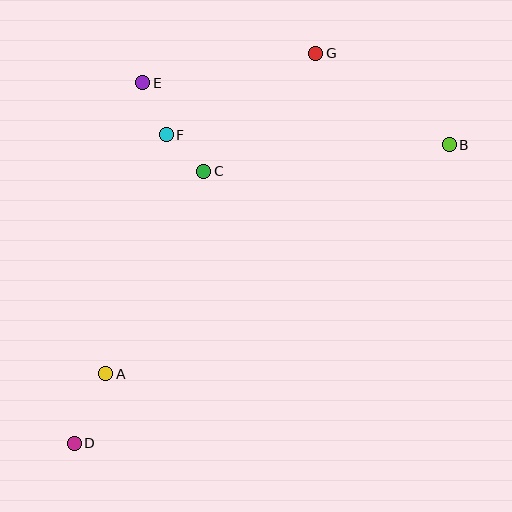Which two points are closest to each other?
Points C and F are closest to each other.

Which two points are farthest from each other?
Points B and D are farthest from each other.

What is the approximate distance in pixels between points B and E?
The distance between B and E is approximately 313 pixels.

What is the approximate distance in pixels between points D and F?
The distance between D and F is approximately 322 pixels.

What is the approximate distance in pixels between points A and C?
The distance between A and C is approximately 225 pixels.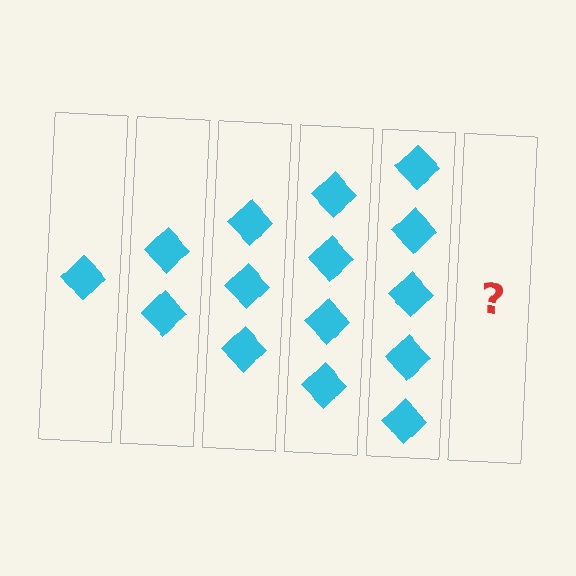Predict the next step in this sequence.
The next step is 6 diamonds.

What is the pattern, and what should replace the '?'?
The pattern is that each step adds one more diamond. The '?' should be 6 diamonds.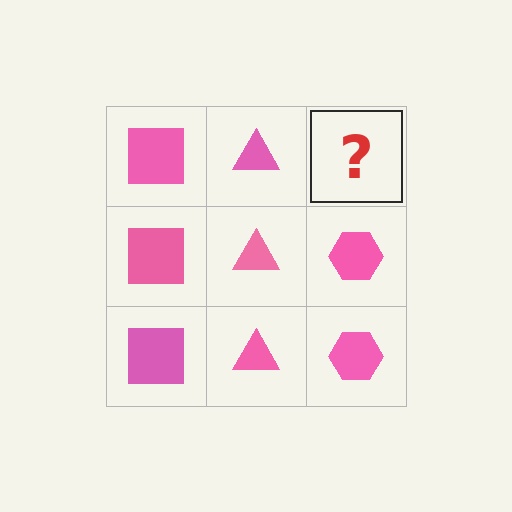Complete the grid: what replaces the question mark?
The question mark should be replaced with a pink hexagon.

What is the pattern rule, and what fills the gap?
The rule is that each column has a consistent shape. The gap should be filled with a pink hexagon.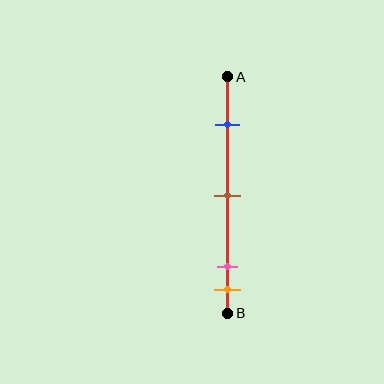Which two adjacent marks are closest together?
The pink and orange marks are the closest adjacent pair.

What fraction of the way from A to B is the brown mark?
The brown mark is approximately 50% (0.5) of the way from A to B.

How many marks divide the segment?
There are 4 marks dividing the segment.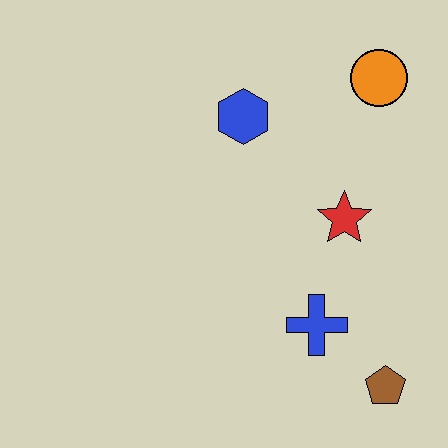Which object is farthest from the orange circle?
The brown pentagon is farthest from the orange circle.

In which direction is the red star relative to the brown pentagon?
The red star is above the brown pentagon.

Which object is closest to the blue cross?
The brown pentagon is closest to the blue cross.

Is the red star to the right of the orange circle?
No